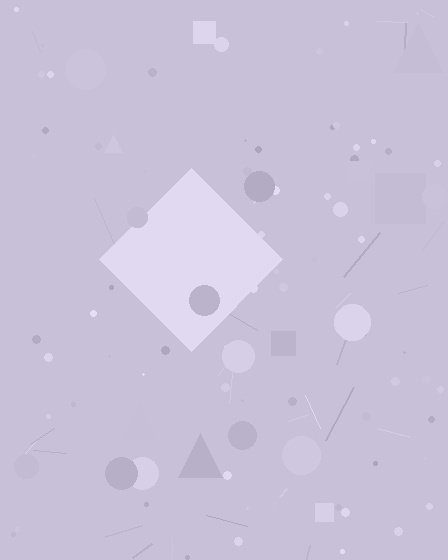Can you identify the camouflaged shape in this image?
The camouflaged shape is a diamond.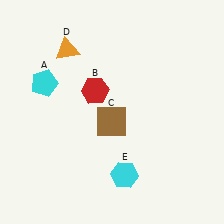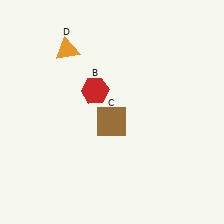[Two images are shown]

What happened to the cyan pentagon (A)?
The cyan pentagon (A) was removed in Image 2. It was in the top-left area of Image 1.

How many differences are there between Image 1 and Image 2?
There are 2 differences between the two images.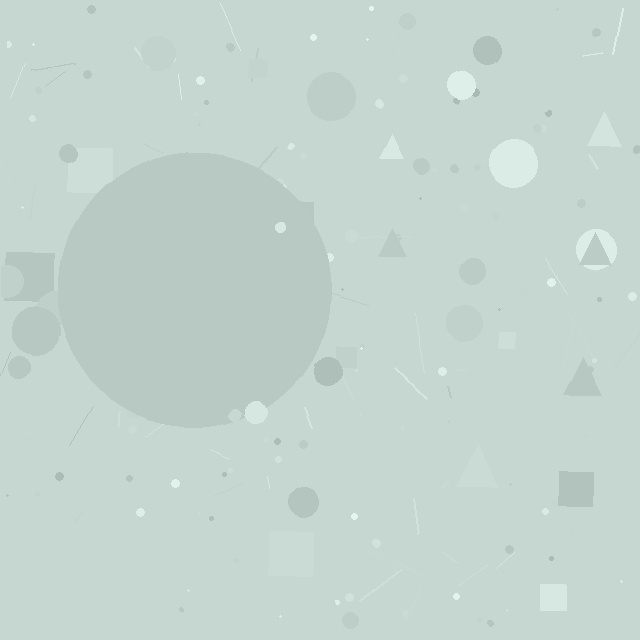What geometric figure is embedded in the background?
A circle is embedded in the background.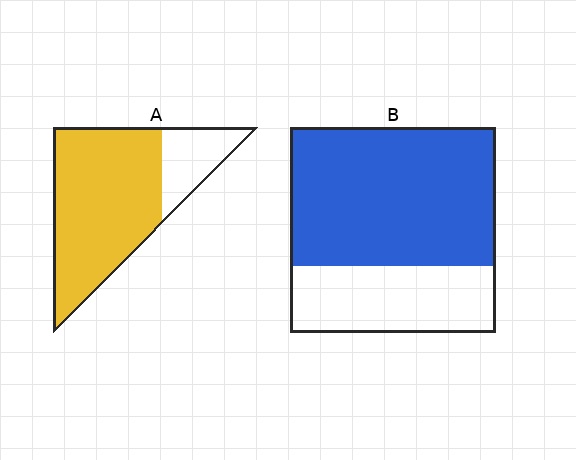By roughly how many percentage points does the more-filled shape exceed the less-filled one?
By roughly 10 percentage points (A over B).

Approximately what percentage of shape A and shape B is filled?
A is approximately 80% and B is approximately 65%.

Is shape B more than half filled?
Yes.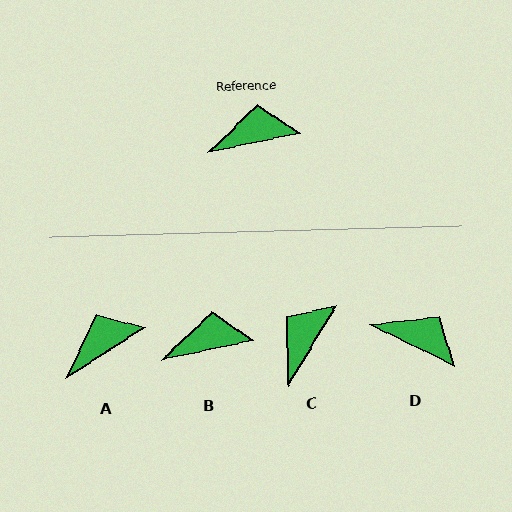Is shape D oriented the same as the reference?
No, it is off by about 38 degrees.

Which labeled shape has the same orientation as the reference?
B.